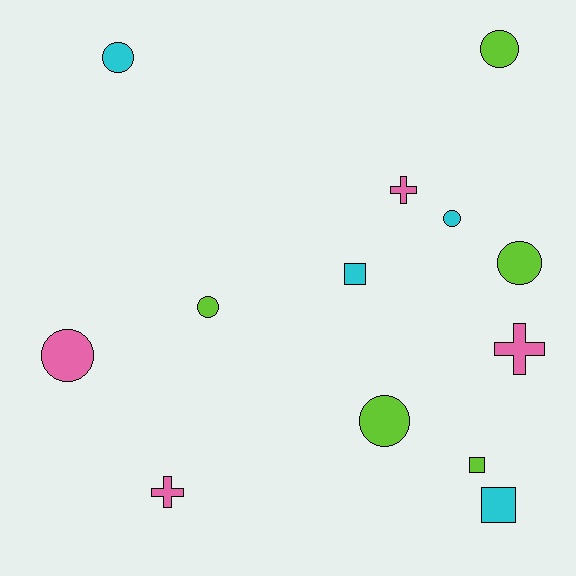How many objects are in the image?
There are 13 objects.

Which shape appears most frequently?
Circle, with 7 objects.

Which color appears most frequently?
Lime, with 5 objects.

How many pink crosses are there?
There are 3 pink crosses.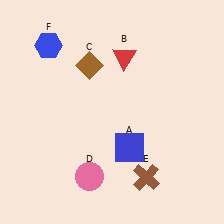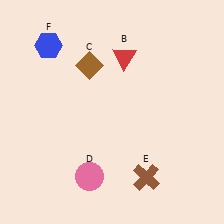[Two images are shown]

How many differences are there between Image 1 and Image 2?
There is 1 difference between the two images.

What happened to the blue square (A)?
The blue square (A) was removed in Image 2. It was in the bottom-right area of Image 1.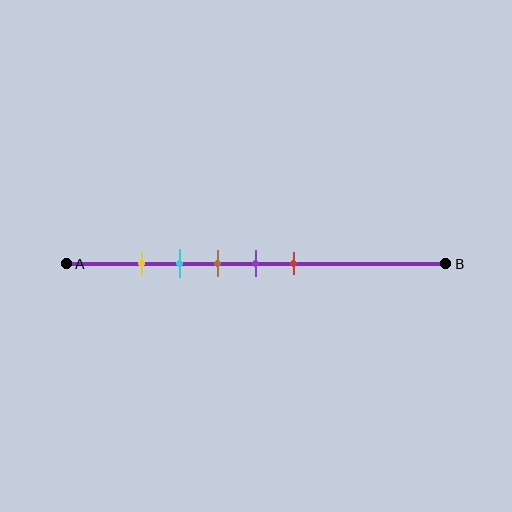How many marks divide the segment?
There are 5 marks dividing the segment.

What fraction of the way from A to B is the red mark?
The red mark is approximately 60% (0.6) of the way from A to B.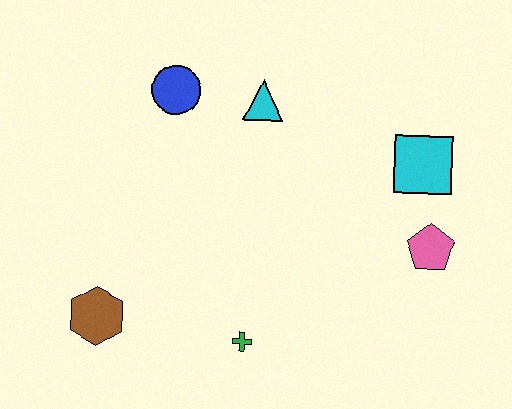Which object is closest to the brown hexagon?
The green cross is closest to the brown hexagon.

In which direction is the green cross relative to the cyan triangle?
The green cross is below the cyan triangle.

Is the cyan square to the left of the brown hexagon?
No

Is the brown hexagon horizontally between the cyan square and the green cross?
No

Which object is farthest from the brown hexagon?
The cyan square is farthest from the brown hexagon.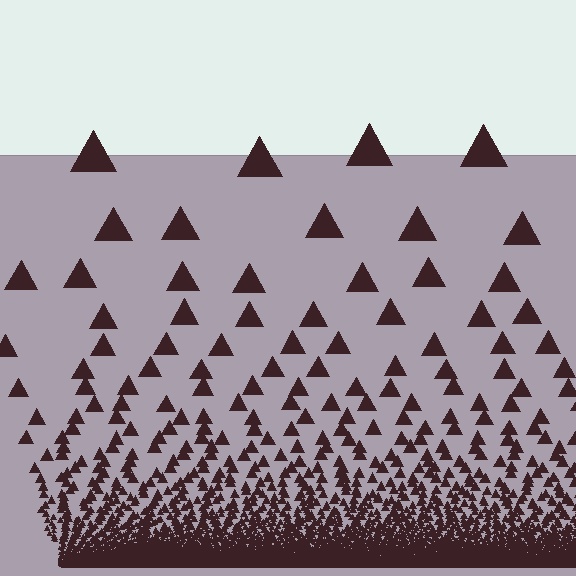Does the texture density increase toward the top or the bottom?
Density increases toward the bottom.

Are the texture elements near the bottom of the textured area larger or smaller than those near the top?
Smaller. The gradient is inverted — elements near the bottom are smaller and denser.